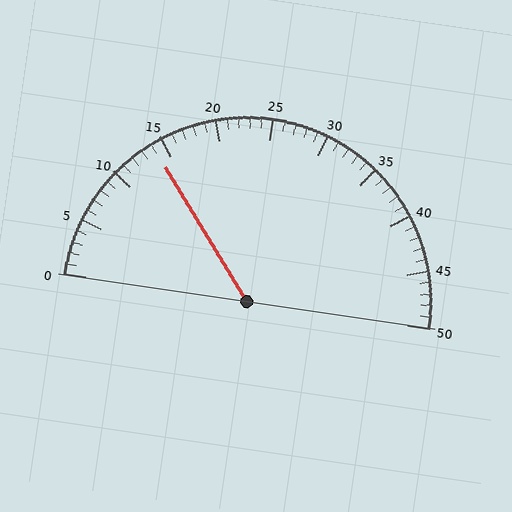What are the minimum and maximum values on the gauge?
The gauge ranges from 0 to 50.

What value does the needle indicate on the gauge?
The needle indicates approximately 14.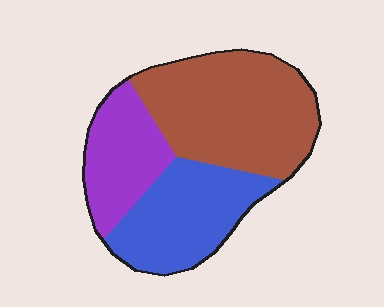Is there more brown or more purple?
Brown.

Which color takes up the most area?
Brown, at roughly 45%.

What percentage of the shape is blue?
Blue takes up about one third (1/3) of the shape.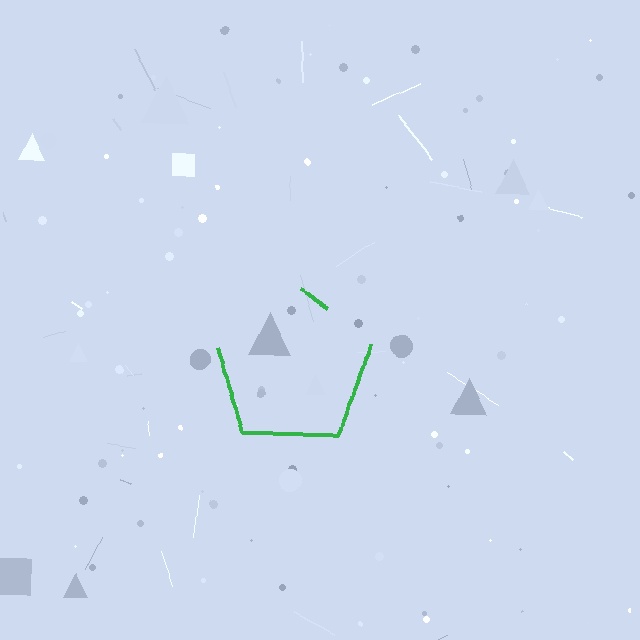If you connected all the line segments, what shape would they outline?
They would outline a pentagon.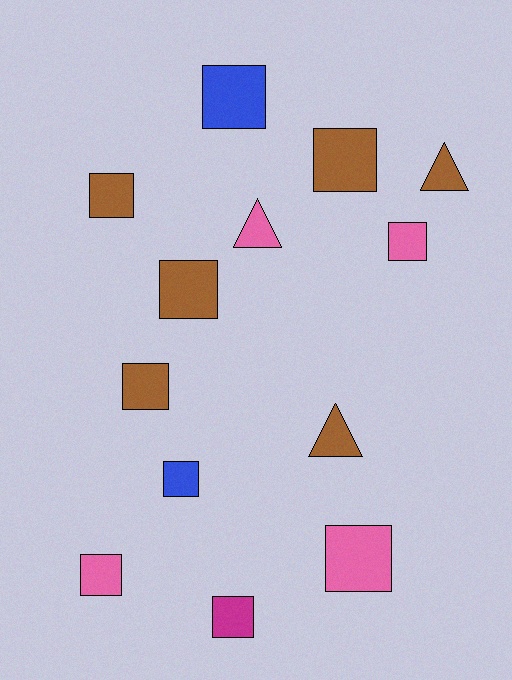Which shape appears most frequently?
Square, with 10 objects.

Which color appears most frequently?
Brown, with 6 objects.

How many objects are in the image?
There are 13 objects.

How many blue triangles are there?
There are no blue triangles.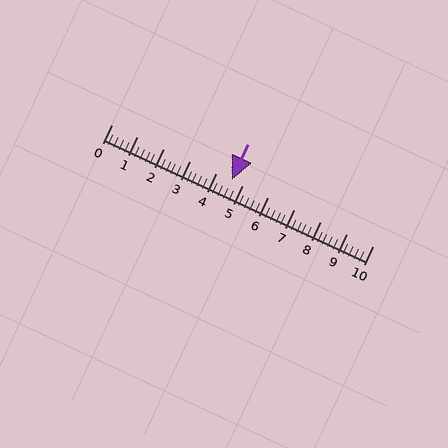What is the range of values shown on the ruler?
The ruler shows values from 0 to 10.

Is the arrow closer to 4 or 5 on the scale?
The arrow is closer to 5.